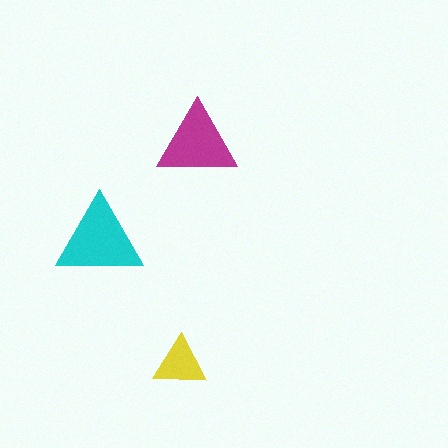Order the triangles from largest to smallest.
the cyan one, the magenta one, the yellow one.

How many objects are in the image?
There are 3 objects in the image.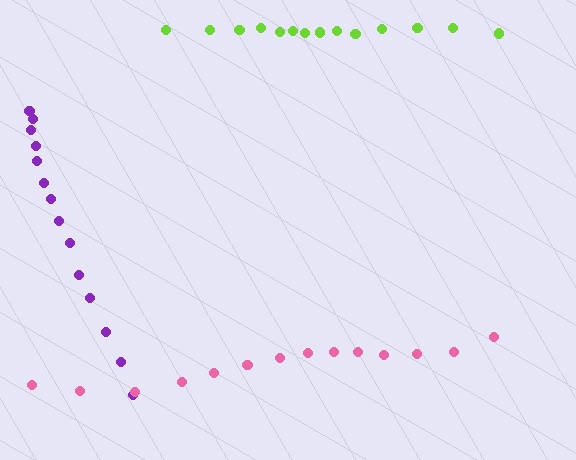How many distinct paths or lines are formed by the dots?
There are 3 distinct paths.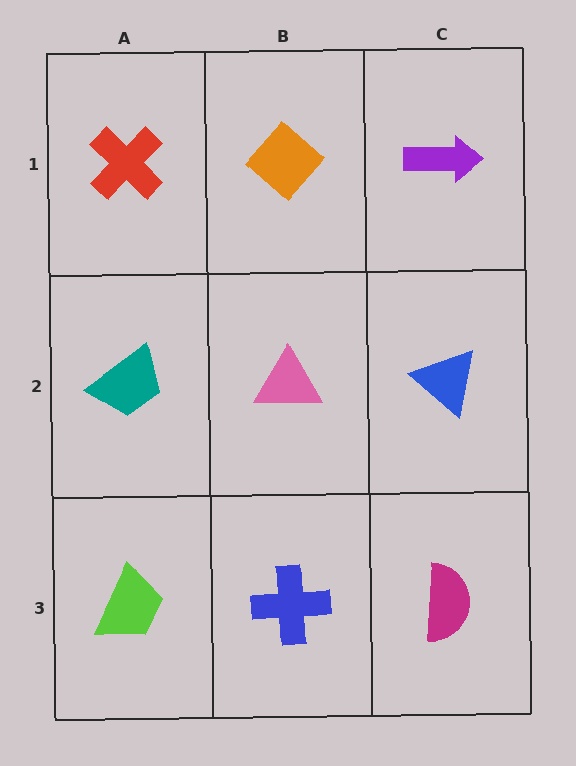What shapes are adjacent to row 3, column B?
A pink triangle (row 2, column B), a lime trapezoid (row 3, column A), a magenta semicircle (row 3, column C).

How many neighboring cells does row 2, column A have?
3.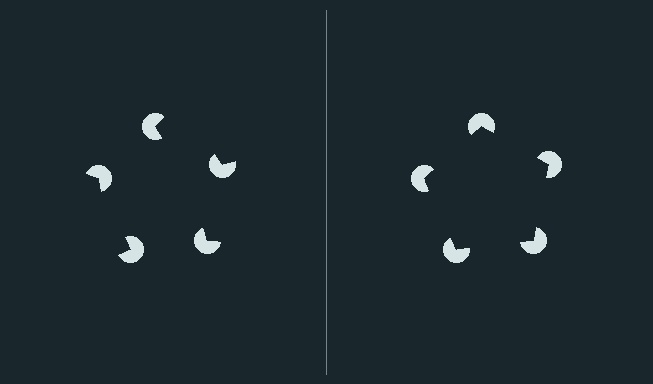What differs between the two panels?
The pac-man discs are positioned identically on both sides; only the wedge orientations differ. On the right they align to a pentagon; on the left they are misaligned.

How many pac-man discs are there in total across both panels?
10 — 5 on each side.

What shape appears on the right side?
An illusory pentagon.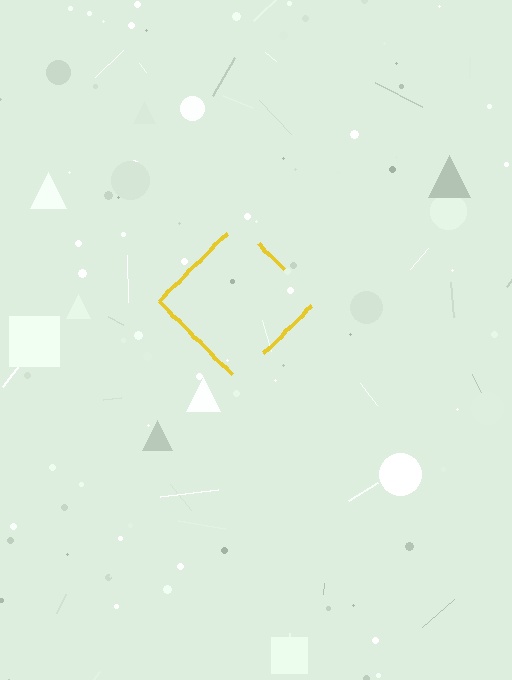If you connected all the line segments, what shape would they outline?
They would outline a diamond.